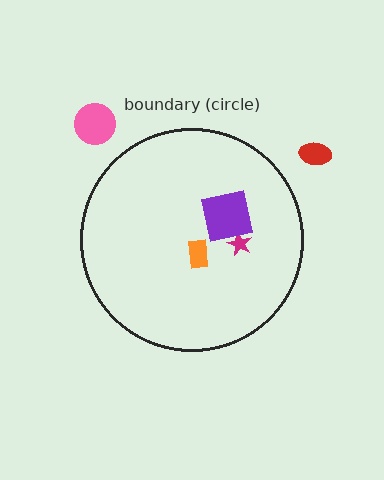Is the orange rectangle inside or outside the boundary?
Inside.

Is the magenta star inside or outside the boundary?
Inside.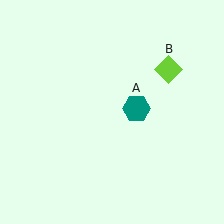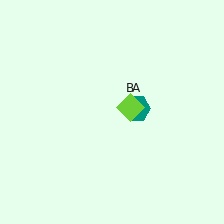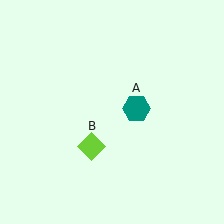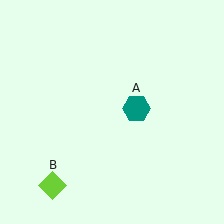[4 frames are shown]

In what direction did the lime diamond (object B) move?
The lime diamond (object B) moved down and to the left.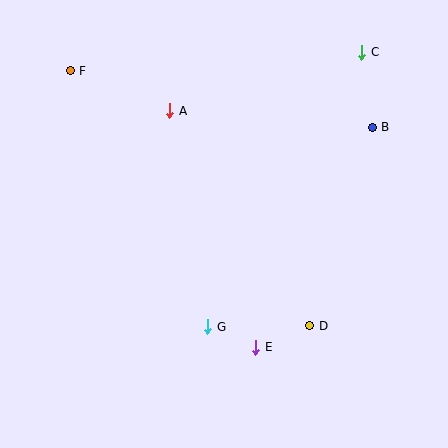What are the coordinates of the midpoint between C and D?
The midpoint between C and D is at (336, 189).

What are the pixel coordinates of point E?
Point E is at (256, 347).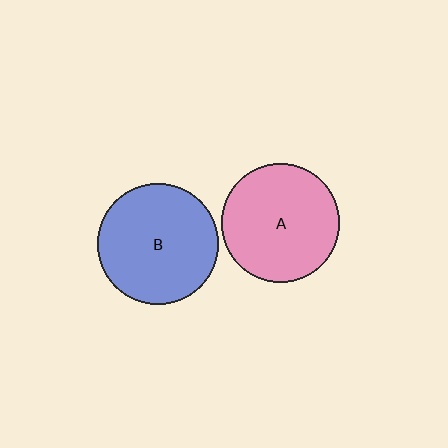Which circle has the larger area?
Circle B (blue).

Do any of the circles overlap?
No, none of the circles overlap.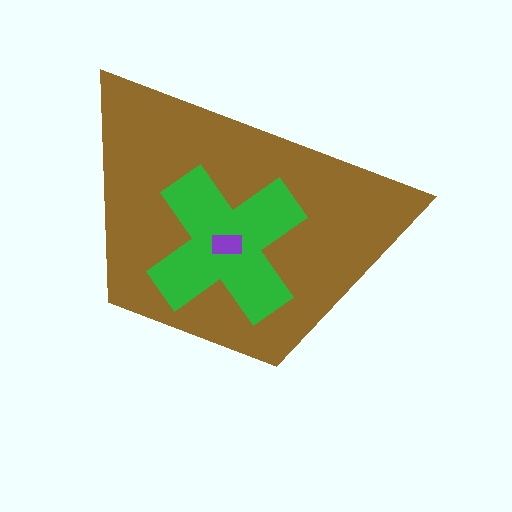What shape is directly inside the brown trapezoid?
The green cross.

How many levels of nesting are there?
3.